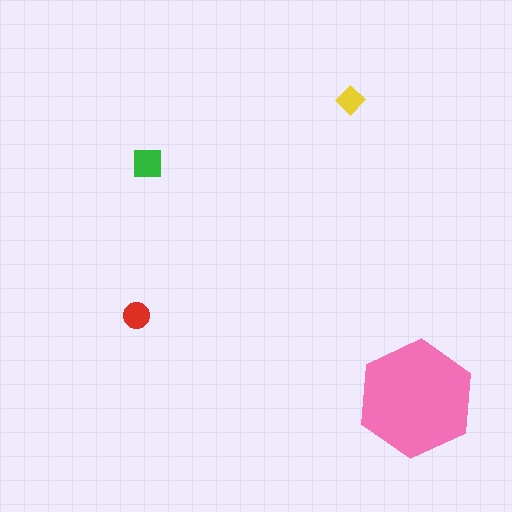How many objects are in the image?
There are 4 objects in the image.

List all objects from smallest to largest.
The yellow diamond, the red circle, the green square, the pink hexagon.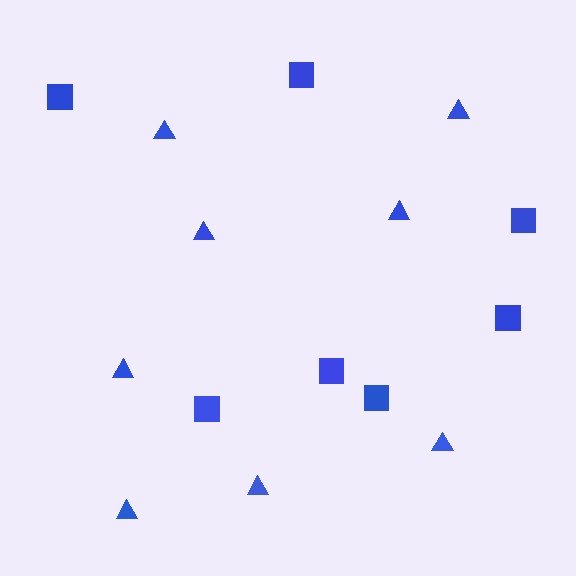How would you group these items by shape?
There are 2 groups: one group of squares (7) and one group of triangles (8).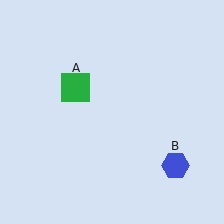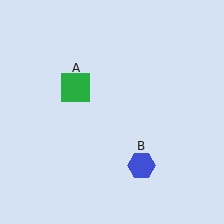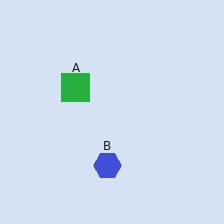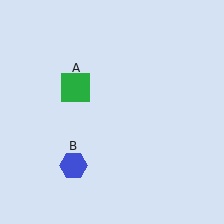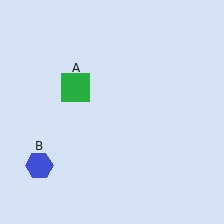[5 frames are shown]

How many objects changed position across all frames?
1 object changed position: blue hexagon (object B).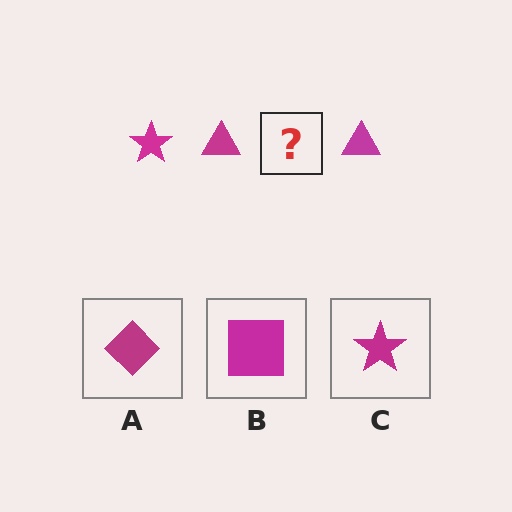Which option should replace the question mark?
Option C.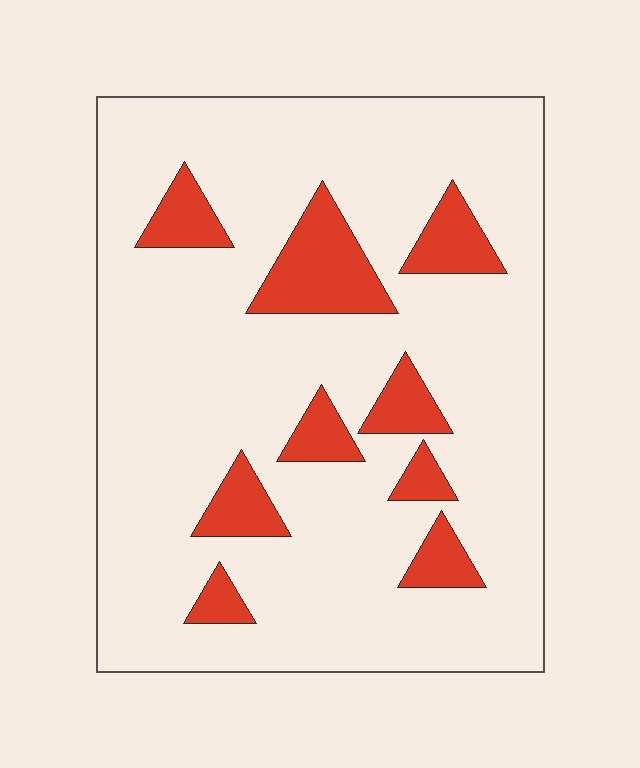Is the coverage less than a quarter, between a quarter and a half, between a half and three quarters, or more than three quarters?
Less than a quarter.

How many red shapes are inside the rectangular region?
9.